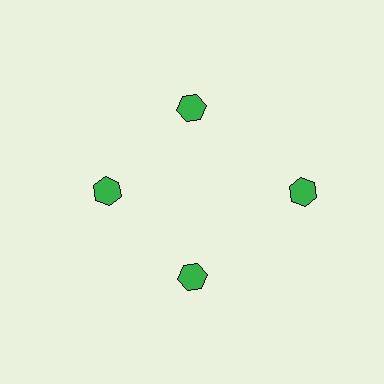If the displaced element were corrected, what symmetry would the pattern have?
It would have 4-fold rotational symmetry — the pattern would map onto itself every 90 degrees.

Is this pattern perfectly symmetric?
No. The 4 green hexagons are arranged in a ring, but one element near the 3 o'clock position is pushed outward from the center, breaking the 4-fold rotational symmetry.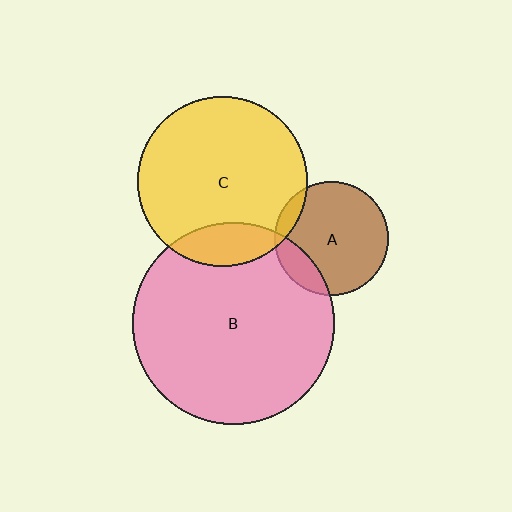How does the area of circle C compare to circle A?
Approximately 2.2 times.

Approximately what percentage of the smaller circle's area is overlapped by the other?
Approximately 15%.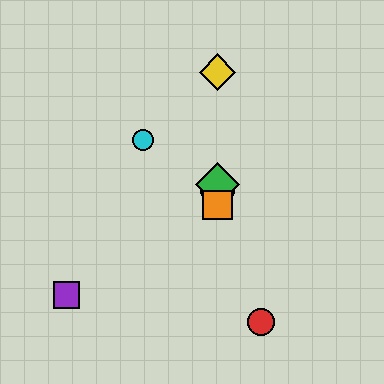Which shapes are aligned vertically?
The blue circle, the green diamond, the yellow diamond, the orange square are aligned vertically.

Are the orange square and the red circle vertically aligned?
No, the orange square is at x≈218 and the red circle is at x≈261.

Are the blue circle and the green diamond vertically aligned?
Yes, both are at x≈218.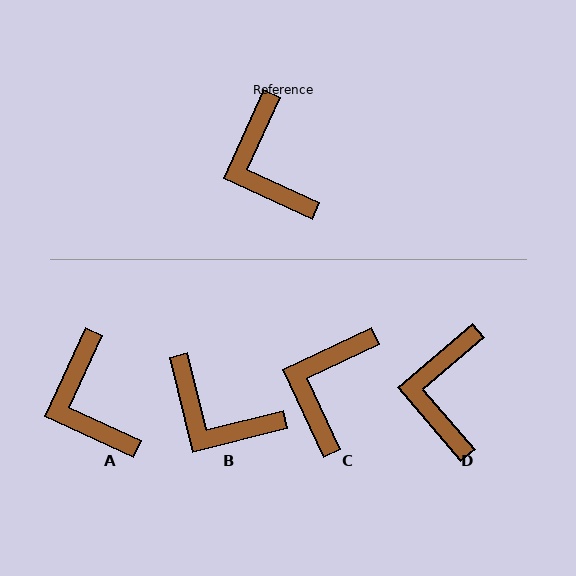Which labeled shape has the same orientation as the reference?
A.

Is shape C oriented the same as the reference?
No, it is off by about 40 degrees.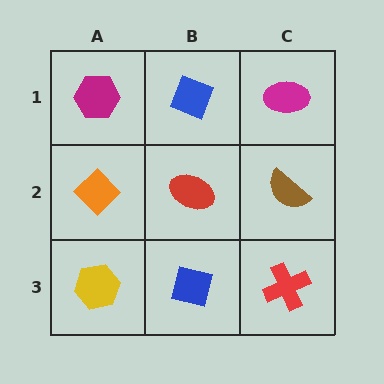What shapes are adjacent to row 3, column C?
A brown semicircle (row 2, column C), a blue square (row 3, column B).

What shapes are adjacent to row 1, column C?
A brown semicircle (row 2, column C), a blue diamond (row 1, column B).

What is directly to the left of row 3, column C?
A blue square.